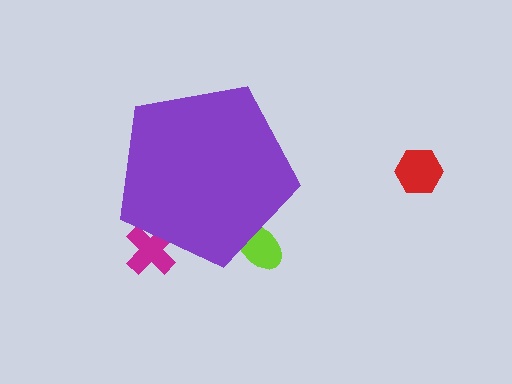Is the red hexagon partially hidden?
No, the red hexagon is fully visible.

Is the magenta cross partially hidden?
Yes, the magenta cross is partially hidden behind the purple pentagon.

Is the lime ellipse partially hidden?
Yes, the lime ellipse is partially hidden behind the purple pentagon.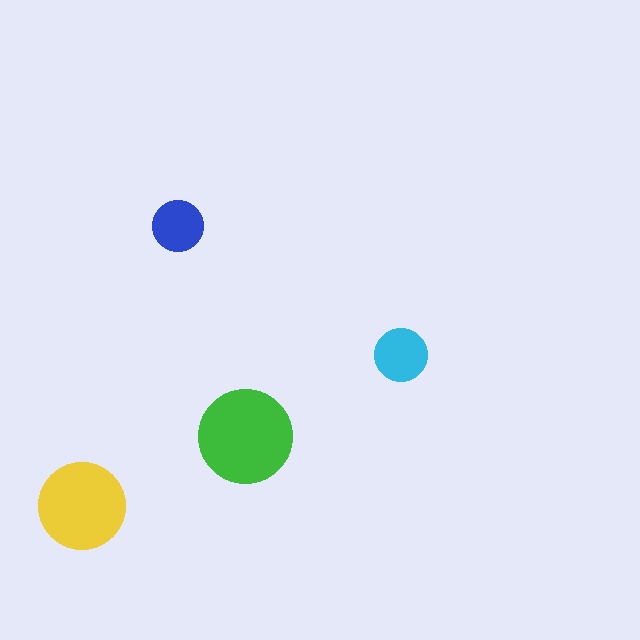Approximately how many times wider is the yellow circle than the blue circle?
About 1.5 times wider.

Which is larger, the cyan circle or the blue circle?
The cyan one.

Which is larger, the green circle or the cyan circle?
The green one.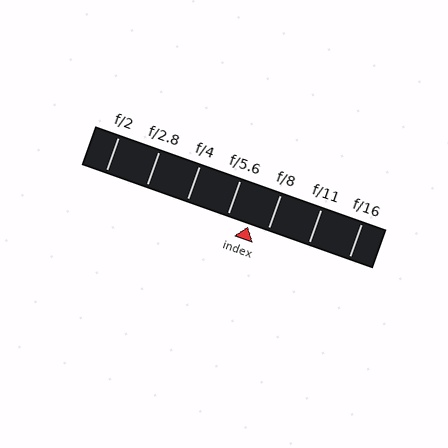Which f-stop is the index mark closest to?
The index mark is closest to f/8.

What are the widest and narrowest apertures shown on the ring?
The widest aperture shown is f/2 and the narrowest is f/16.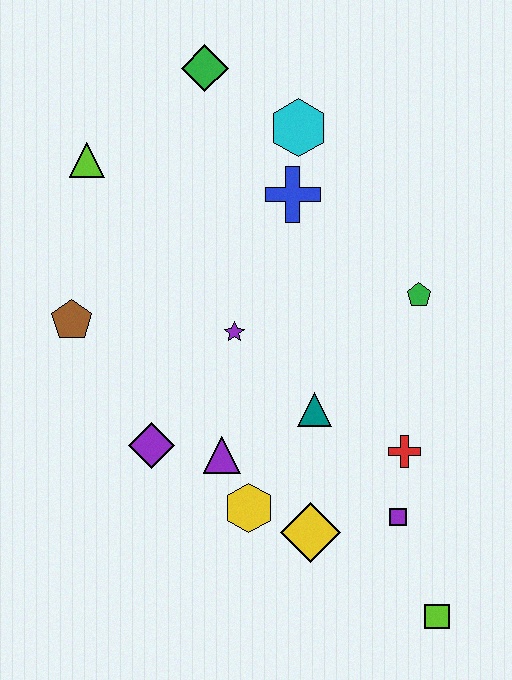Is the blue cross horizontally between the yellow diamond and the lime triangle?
Yes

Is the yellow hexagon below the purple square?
No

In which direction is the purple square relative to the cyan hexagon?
The purple square is below the cyan hexagon.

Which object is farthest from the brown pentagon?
The lime square is farthest from the brown pentagon.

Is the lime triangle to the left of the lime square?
Yes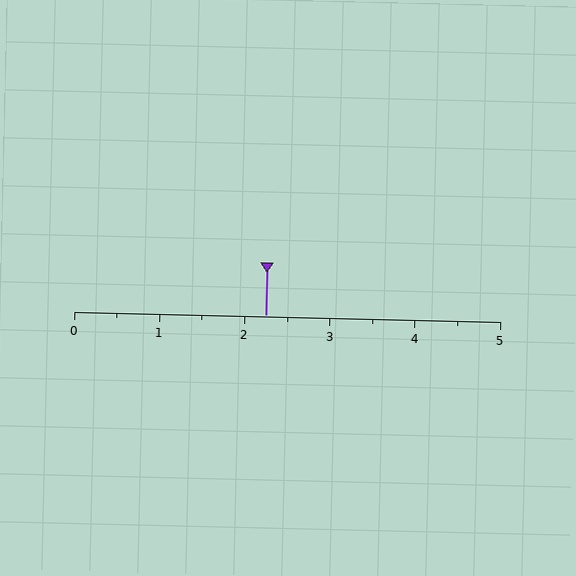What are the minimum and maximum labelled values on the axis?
The axis runs from 0 to 5.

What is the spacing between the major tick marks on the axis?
The major ticks are spaced 1 apart.